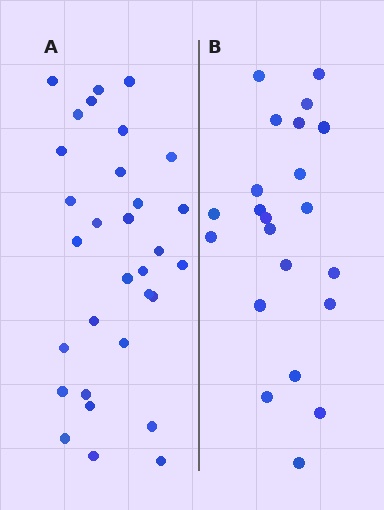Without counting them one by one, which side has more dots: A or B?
Region A (the left region) has more dots.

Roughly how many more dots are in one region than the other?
Region A has roughly 8 or so more dots than region B.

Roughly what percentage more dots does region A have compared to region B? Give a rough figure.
About 40% more.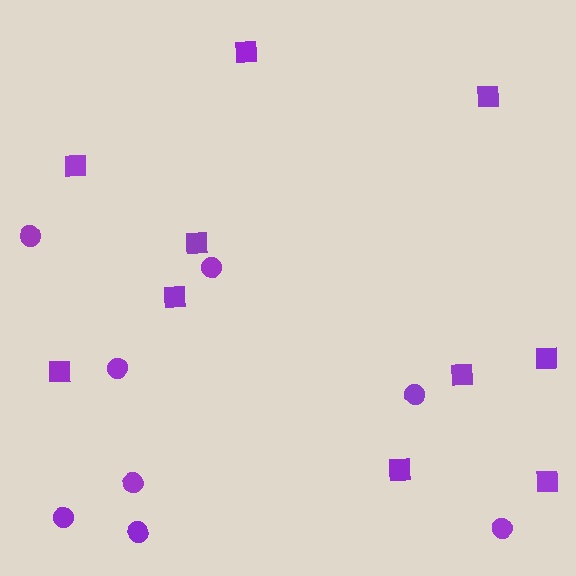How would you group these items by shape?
There are 2 groups: one group of squares (10) and one group of circles (8).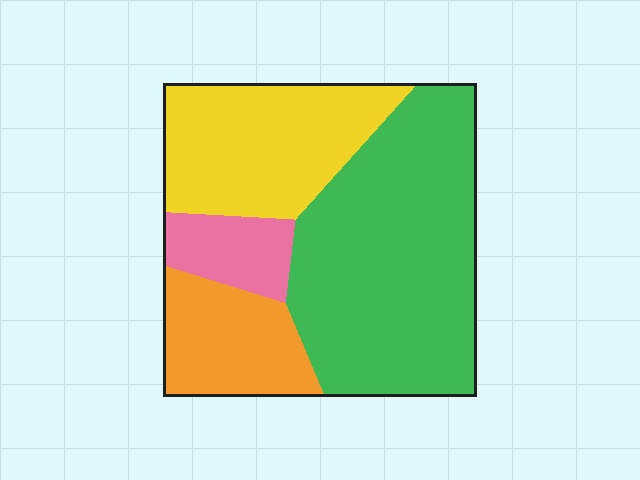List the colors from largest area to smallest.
From largest to smallest: green, yellow, orange, pink.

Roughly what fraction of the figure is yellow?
Yellow covers around 25% of the figure.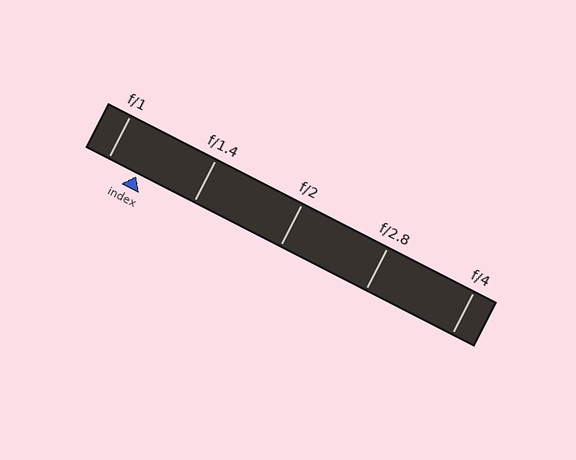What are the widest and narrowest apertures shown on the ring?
The widest aperture shown is f/1 and the narrowest is f/4.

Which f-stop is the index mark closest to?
The index mark is closest to f/1.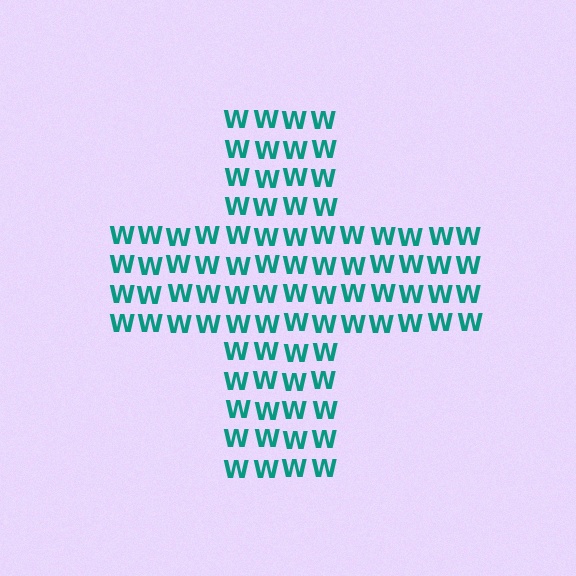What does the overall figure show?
The overall figure shows a cross.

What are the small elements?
The small elements are letter W's.